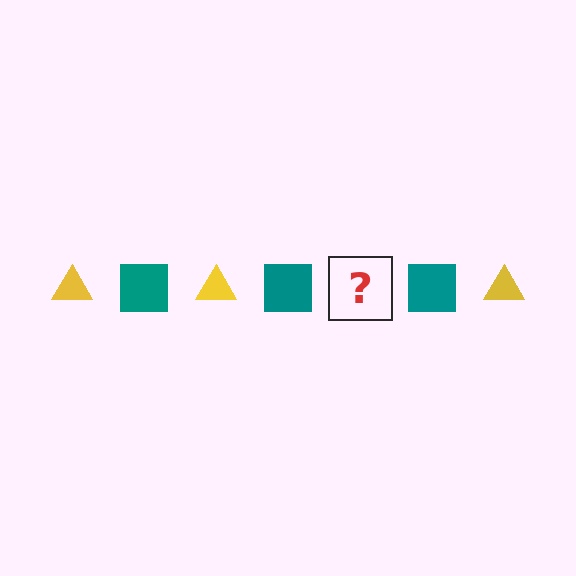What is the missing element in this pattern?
The missing element is a yellow triangle.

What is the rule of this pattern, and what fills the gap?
The rule is that the pattern alternates between yellow triangle and teal square. The gap should be filled with a yellow triangle.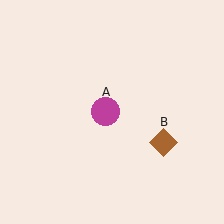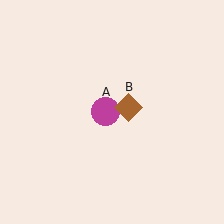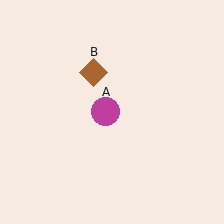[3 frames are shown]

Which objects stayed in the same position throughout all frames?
Magenta circle (object A) remained stationary.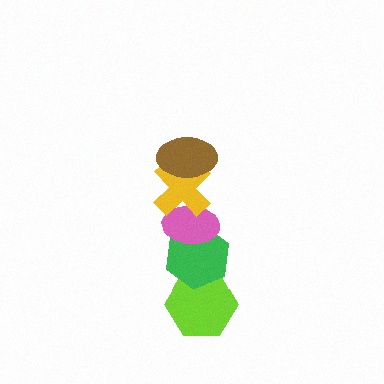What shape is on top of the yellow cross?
The brown ellipse is on top of the yellow cross.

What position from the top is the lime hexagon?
The lime hexagon is 5th from the top.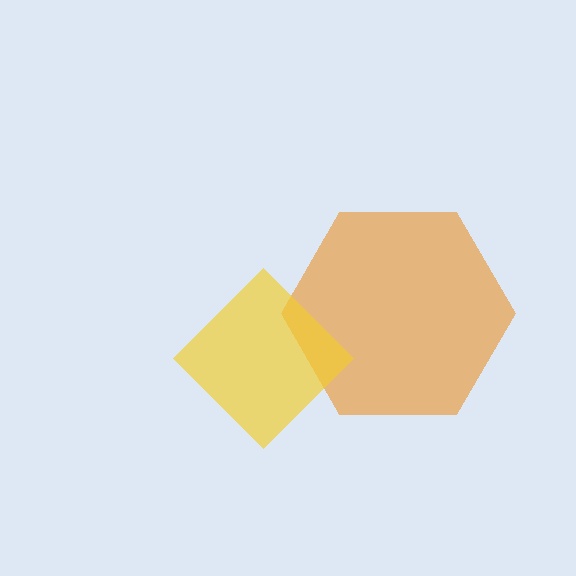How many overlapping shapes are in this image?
There are 2 overlapping shapes in the image.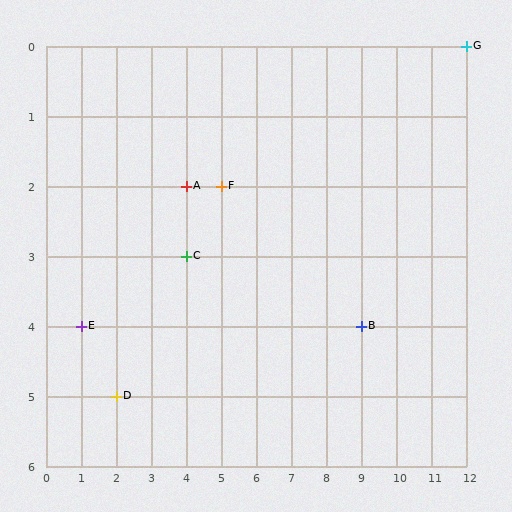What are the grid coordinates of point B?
Point B is at grid coordinates (9, 4).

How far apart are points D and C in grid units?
Points D and C are 2 columns and 2 rows apart (about 2.8 grid units diagonally).